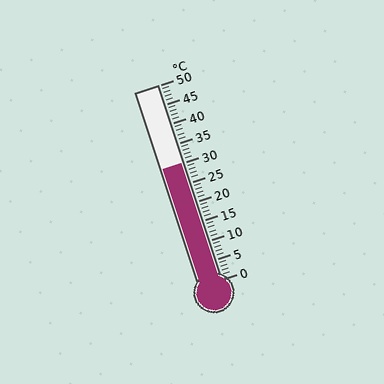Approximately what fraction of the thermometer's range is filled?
The thermometer is filled to approximately 60% of its range.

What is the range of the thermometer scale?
The thermometer scale ranges from 0°C to 50°C.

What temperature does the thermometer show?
The thermometer shows approximately 30°C.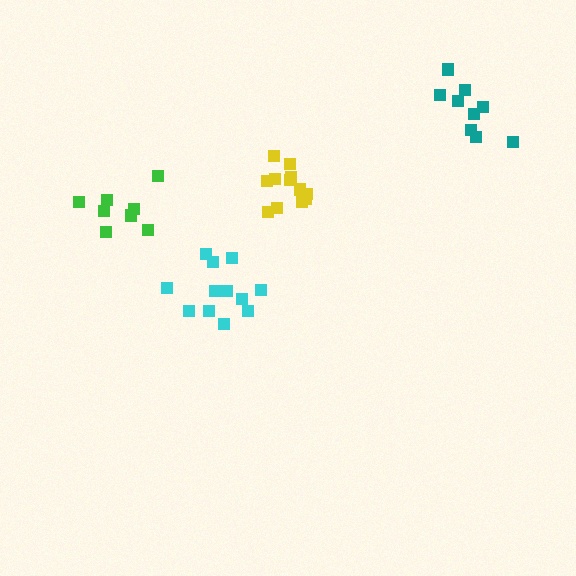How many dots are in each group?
Group 1: 8 dots, Group 2: 12 dots, Group 3: 9 dots, Group 4: 12 dots (41 total).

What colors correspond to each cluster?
The clusters are colored: green, cyan, teal, yellow.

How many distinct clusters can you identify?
There are 4 distinct clusters.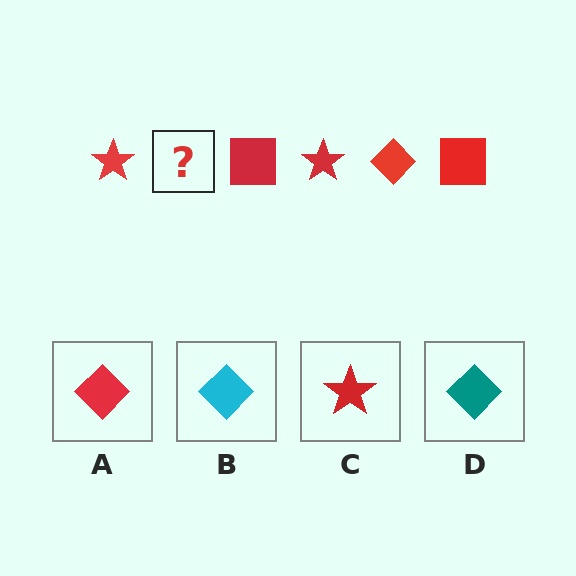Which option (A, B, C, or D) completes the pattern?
A.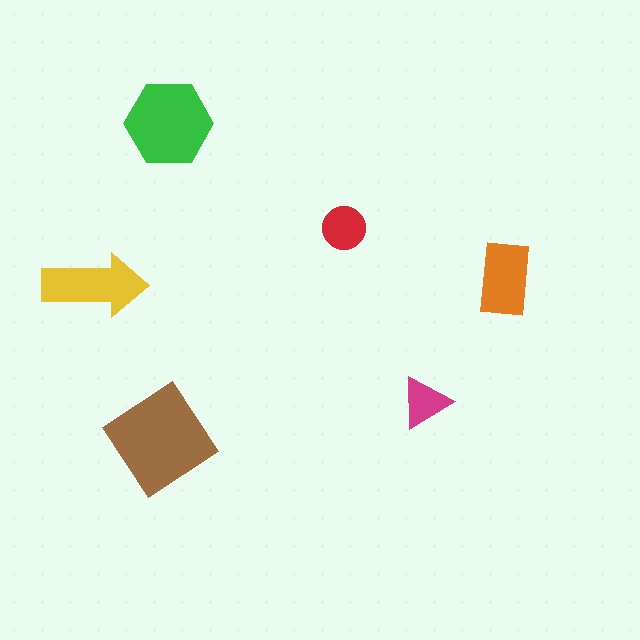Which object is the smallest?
The magenta triangle.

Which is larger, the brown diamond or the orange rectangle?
The brown diamond.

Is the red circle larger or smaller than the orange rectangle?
Smaller.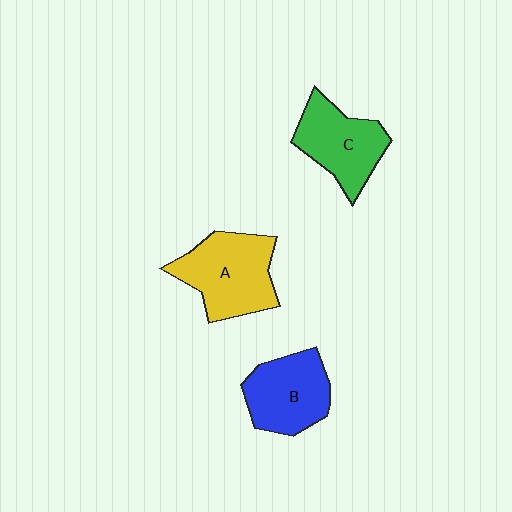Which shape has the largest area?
Shape A (yellow).